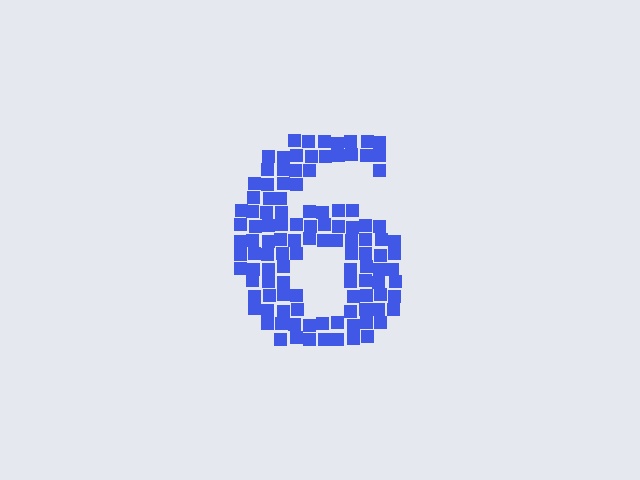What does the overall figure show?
The overall figure shows the digit 6.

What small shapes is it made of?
It is made of small squares.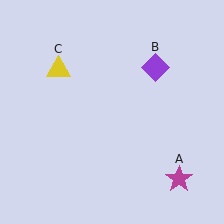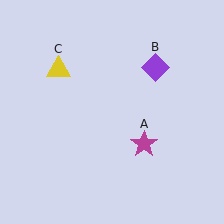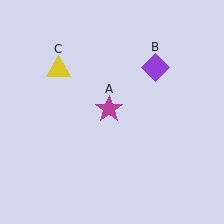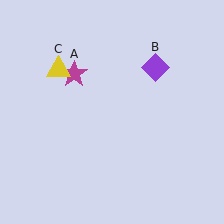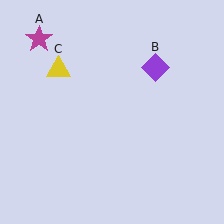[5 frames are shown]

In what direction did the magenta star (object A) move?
The magenta star (object A) moved up and to the left.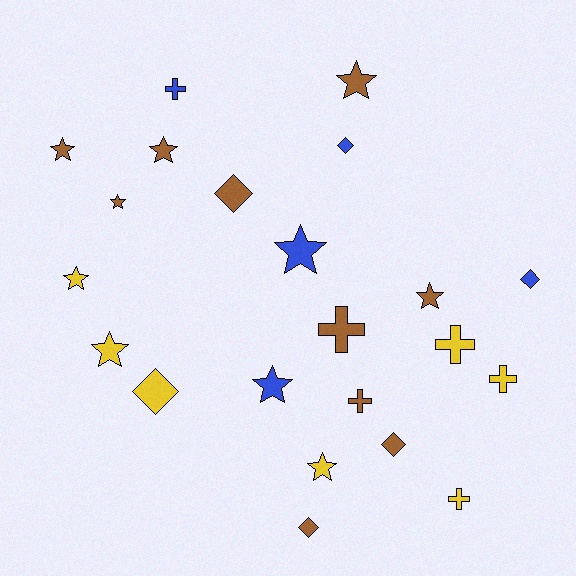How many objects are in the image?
There are 22 objects.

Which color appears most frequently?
Brown, with 10 objects.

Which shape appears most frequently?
Star, with 10 objects.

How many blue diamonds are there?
There are 2 blue diamonds.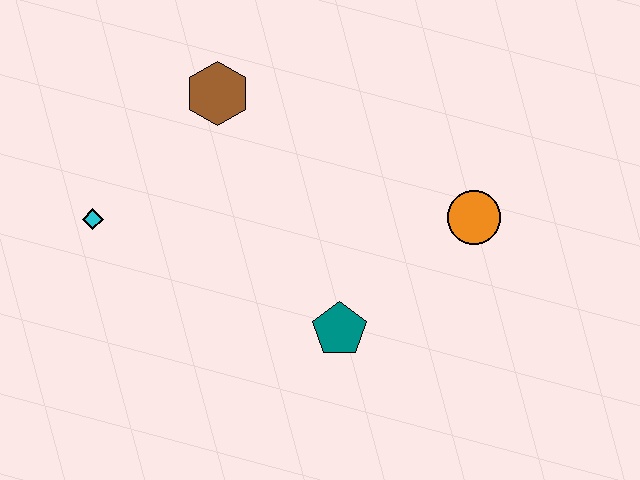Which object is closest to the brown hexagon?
The cyan diamond is closest to the brown hexagon.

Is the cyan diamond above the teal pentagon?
Yes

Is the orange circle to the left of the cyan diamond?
No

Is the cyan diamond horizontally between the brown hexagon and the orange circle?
No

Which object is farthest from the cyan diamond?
The orange circle is farthest from the cyan diamond.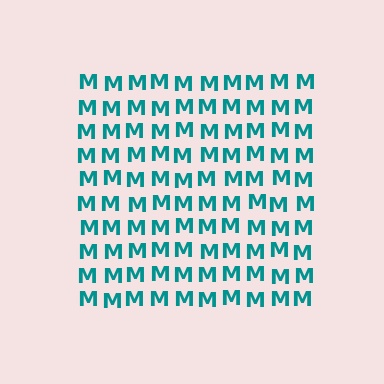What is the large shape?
The large shape is a square.